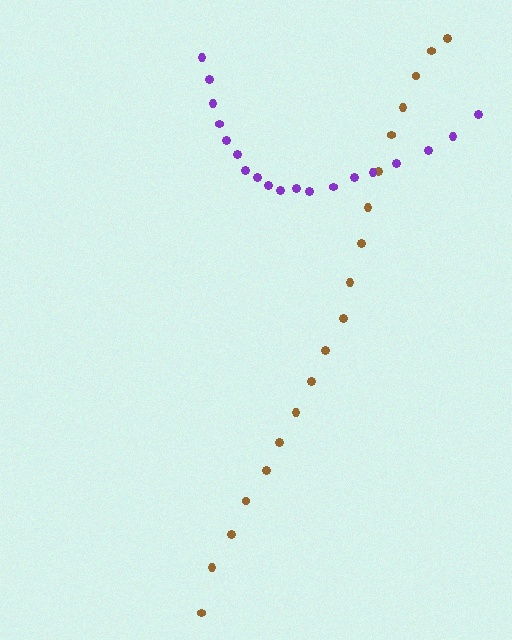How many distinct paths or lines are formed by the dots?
There are 2 distinct paths.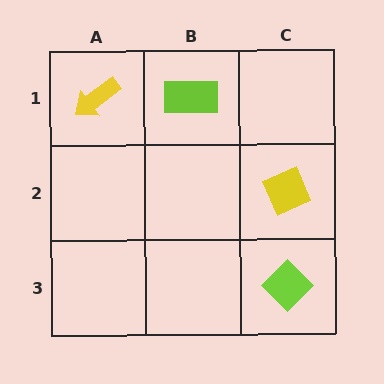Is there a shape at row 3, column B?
No, that cell is empty.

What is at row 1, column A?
A yellow arrow.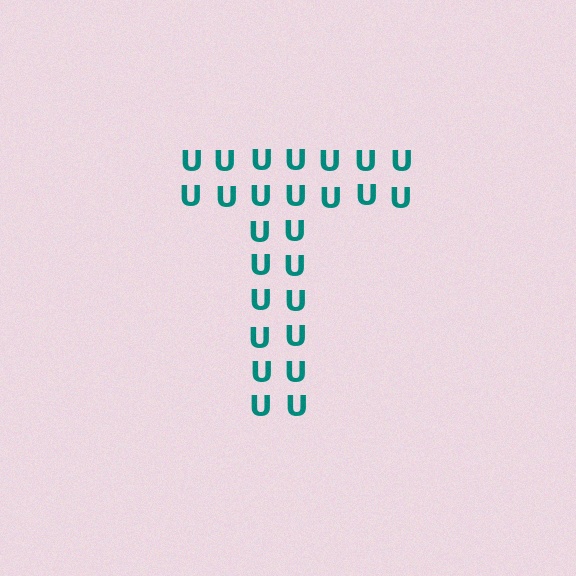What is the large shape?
The large shape is the letter T.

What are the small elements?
The small elements are letter U's.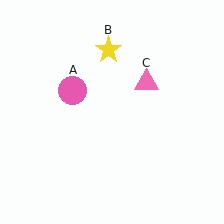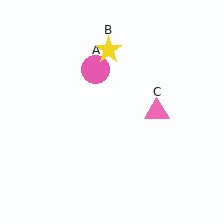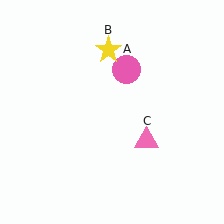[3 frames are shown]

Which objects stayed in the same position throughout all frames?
Yellow star (object B) remained stationary.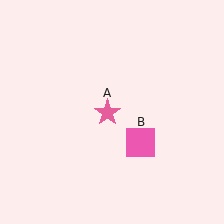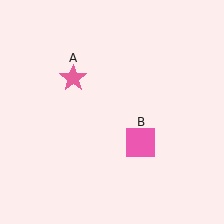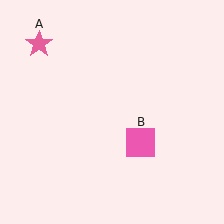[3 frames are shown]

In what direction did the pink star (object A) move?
The pink star (object A) moved up and to the left.